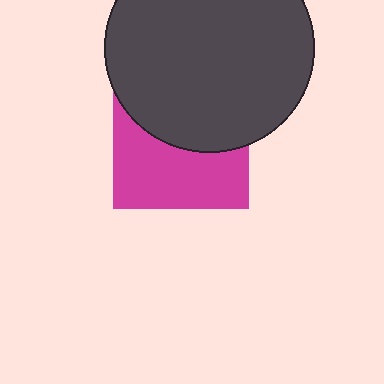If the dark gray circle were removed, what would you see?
You would see the complete magenta square.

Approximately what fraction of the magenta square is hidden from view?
Roughly 49% of the magenta square is hidden behind the dark gray circle.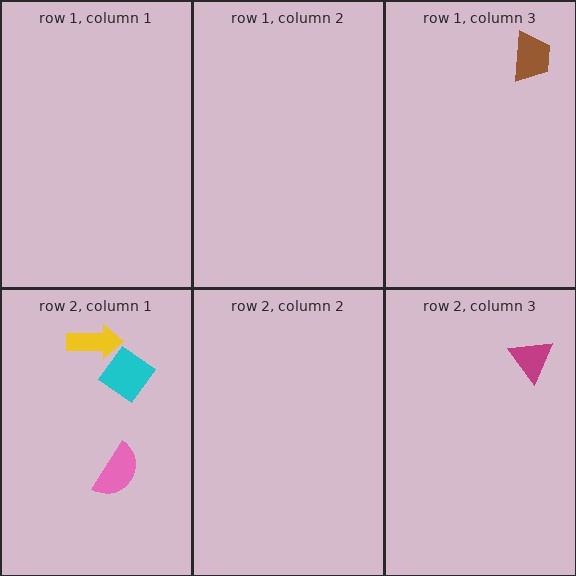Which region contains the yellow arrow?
The row 2, column 1 region.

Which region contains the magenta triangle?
The row 2, column 3 region.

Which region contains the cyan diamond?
The row 2, column 1 region.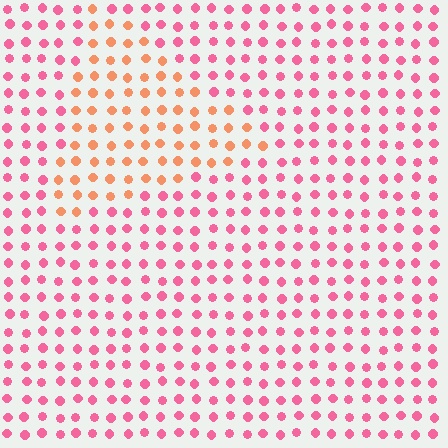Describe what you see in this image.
The image is filled with small pink elements in a uniform arrangement. A triangle-shaped region is visible where the elements are tinted to a slightly different hue, forming a subtle color boundary.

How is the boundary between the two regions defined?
The boundary is defined purely by a slight shift in hue (about 42 degrees). Spacing, size, and orientation are identical on both sides.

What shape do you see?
I see a triangle.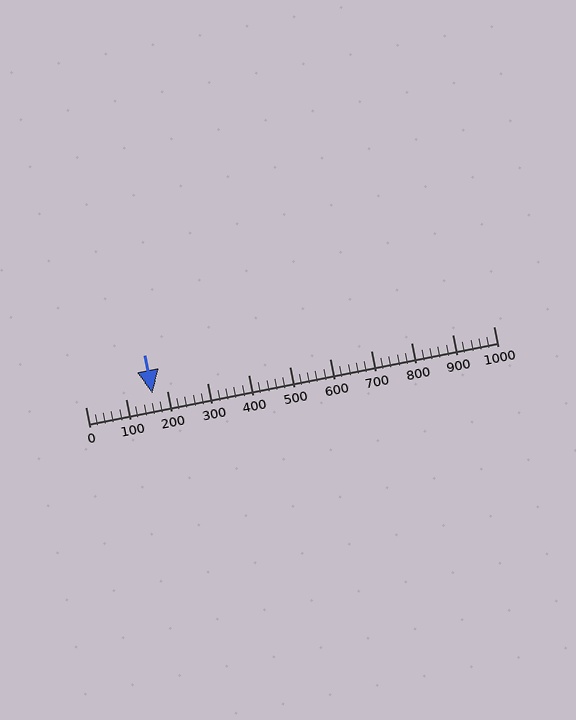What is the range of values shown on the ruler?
The ruler shows values from 0 to 1000.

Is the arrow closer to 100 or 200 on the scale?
The arrow is closer to 200.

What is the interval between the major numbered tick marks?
The major tick marks are spaced 100 units apart.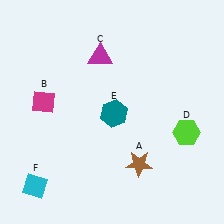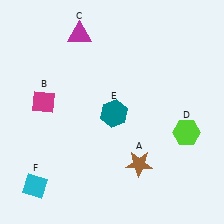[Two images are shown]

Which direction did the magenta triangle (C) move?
The magenta triangle (C) moved up.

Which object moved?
The magenta triangle (C) moved up.